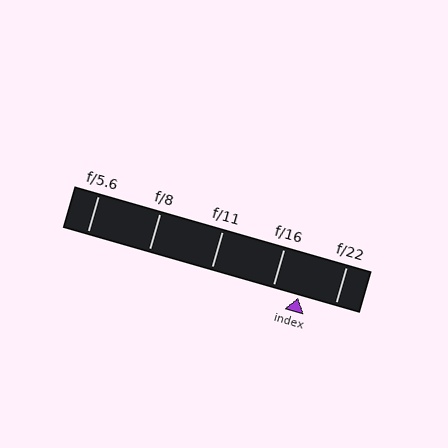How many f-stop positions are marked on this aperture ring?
There are 5 f-stop positions marked.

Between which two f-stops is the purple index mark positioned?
The index mark is between f/16 and f/22.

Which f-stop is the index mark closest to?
The index mark is closest to f/16.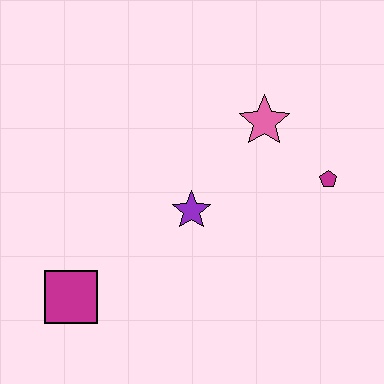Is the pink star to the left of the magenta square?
No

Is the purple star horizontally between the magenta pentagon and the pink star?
No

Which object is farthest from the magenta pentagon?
The magenta square is farthest from the magenta pentagon.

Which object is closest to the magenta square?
The purple star is closest to the magenta square.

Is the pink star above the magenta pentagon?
Yes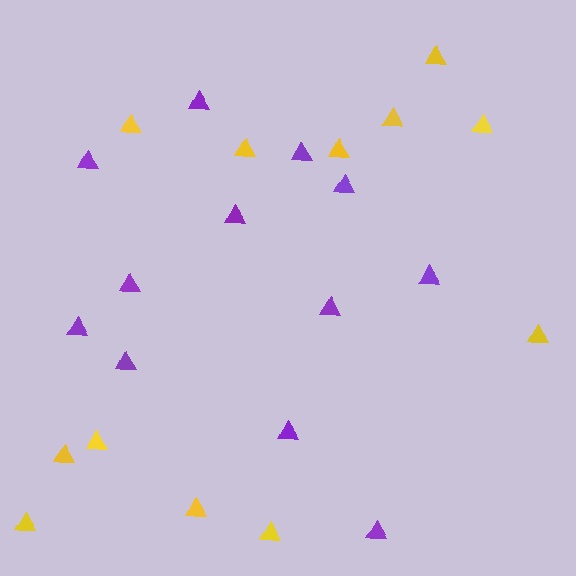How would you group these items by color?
There are 2 groups: one group of purple triangles (12) and one group of yellow triangles (12).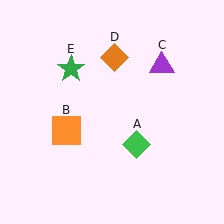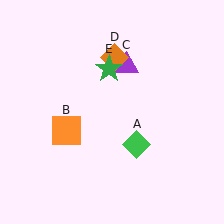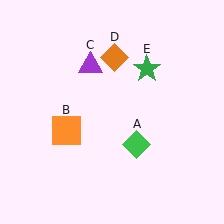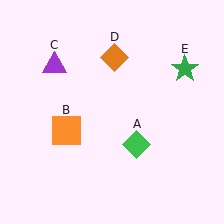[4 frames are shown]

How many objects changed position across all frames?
2 objects changed position: purple triangle (object C), green star (object E).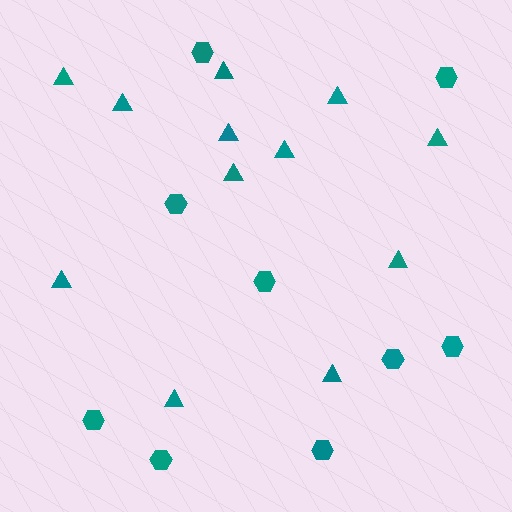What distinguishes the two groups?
There are 2 groups: one group of triangles (12) and one group of hexagons (9).